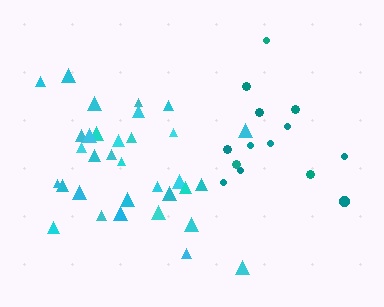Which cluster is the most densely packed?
Cyan.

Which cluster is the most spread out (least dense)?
Teal.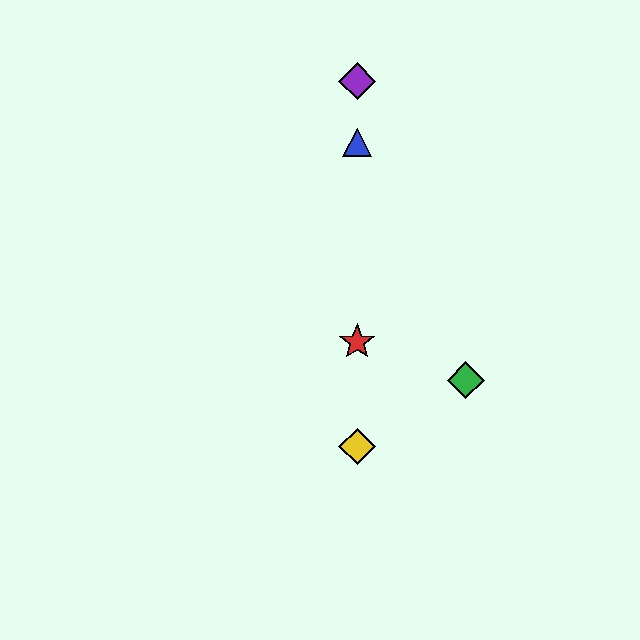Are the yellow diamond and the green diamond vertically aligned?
No, the yellow diamond is at x≈357 and the green diamond is at x≈466.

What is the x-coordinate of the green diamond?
The green diamond is at x≈466.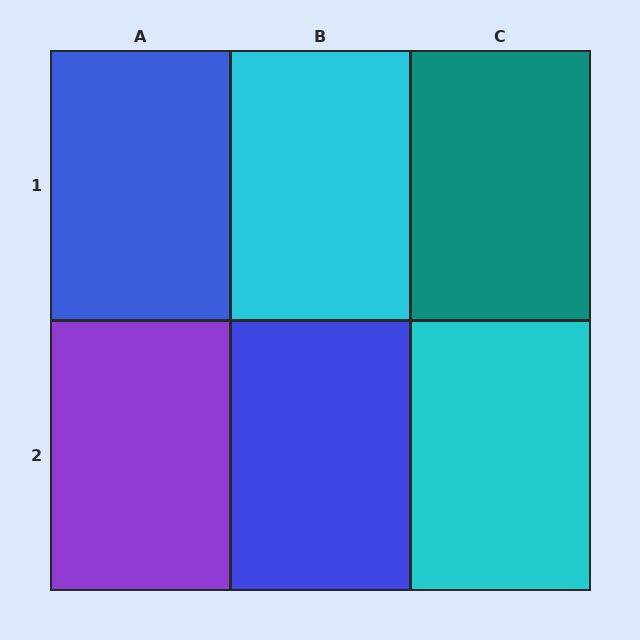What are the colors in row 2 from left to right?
Purple, blue, cyan.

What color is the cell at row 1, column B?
Cyan.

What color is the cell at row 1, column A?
Blue.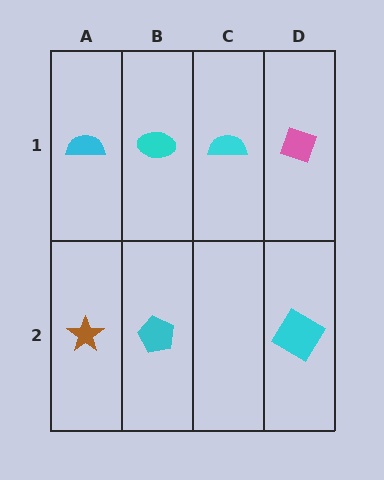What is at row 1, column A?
A cyan semicircle.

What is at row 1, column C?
A cyan semicircle.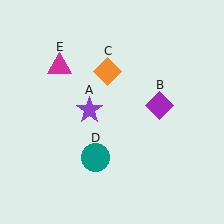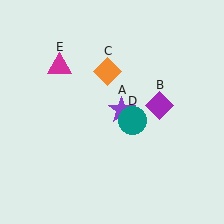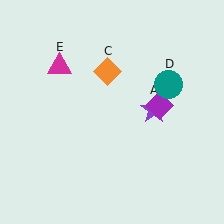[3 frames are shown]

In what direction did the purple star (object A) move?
The purple star (object A) moved right.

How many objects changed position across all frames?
2 objects changed position: purple star (object A), teal circle (object D).